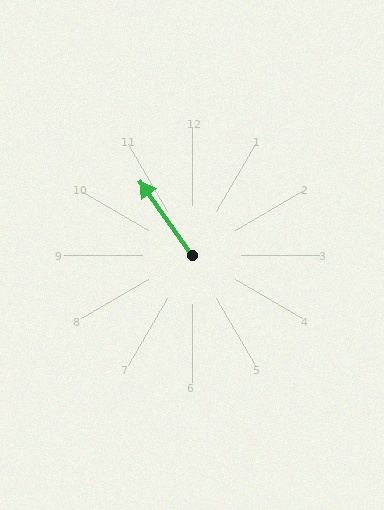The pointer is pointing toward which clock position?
Roughly 11 o'clock.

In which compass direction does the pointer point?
Northwest.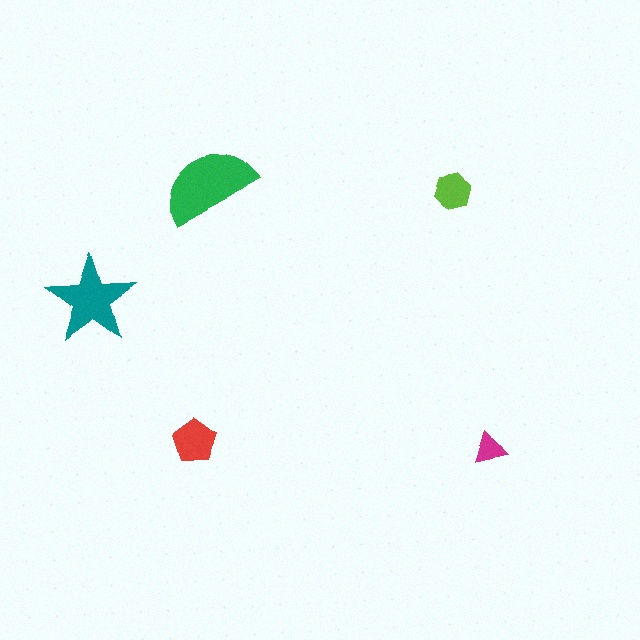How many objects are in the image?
There are 5 objects in the image.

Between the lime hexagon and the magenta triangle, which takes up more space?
The lime hexagon.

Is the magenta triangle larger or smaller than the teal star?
Smaller.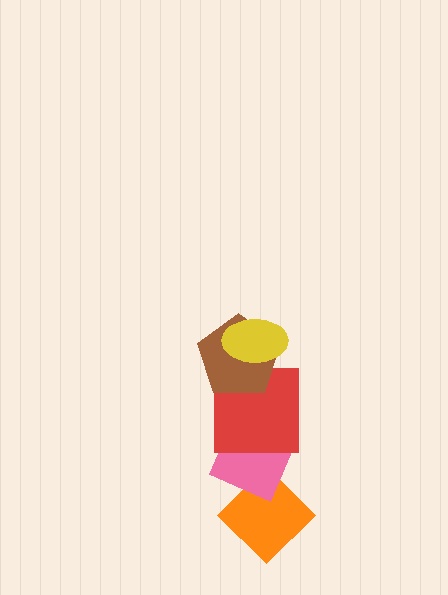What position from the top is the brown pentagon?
The brown pentagon is 2nd from the top.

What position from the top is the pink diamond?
The pink diamond is 4th from the top.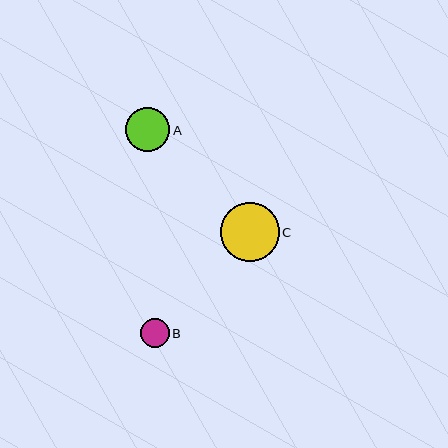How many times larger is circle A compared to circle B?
Circle A is approximately 1.5 times the size of circle B.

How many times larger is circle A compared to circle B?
Circle A is approximately 1.5 times the size of circle B.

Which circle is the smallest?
Circle B is the smallest with a size of approximately 29 pixels.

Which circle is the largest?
Circle C is the largest with a size of approximately 59 pixels.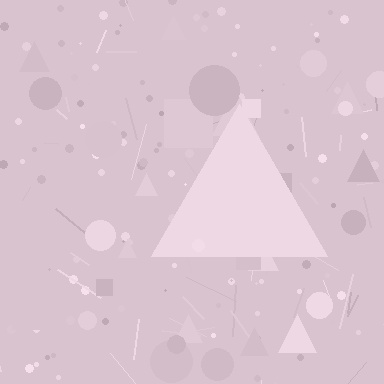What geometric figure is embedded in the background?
A triangle is embedded in the background.